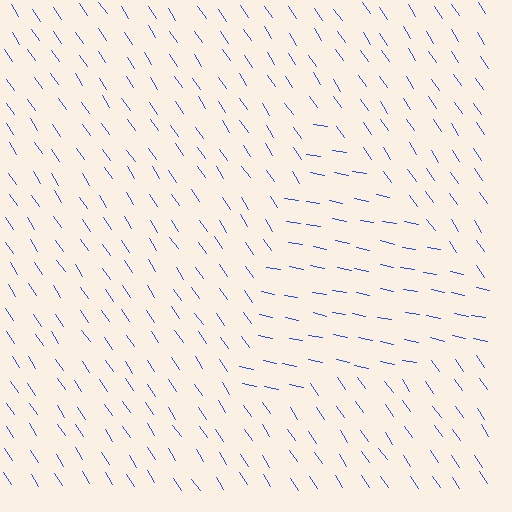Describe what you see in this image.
The image is filled with small blue line segments. A triangle region in the image has lines oriented differently from the surrounding lines, creating a visible texture boundary.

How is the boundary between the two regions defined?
The boundary is defined purely by a change in line orientation (approximately 45 degrees difference). All lines are the same color and thickness.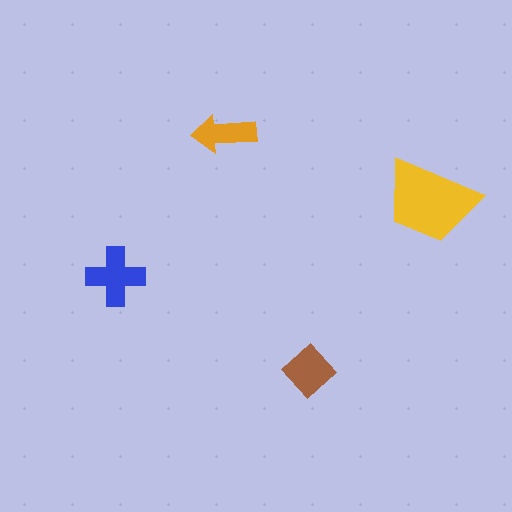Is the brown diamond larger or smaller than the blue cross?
Smaller.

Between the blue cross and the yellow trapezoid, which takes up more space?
The yellow trapezoid.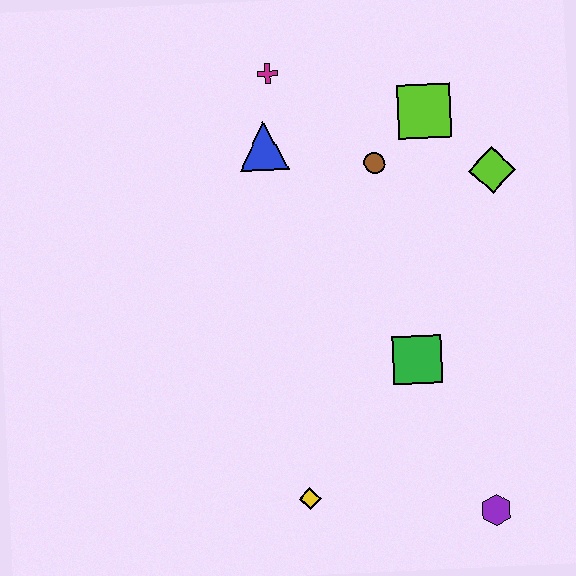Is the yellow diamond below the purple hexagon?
No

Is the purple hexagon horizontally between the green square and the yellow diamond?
No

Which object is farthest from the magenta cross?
The purple hexagon is farthest from the magenta cross.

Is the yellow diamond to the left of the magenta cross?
No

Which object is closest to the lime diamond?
The lime square is closest to the lime diamond.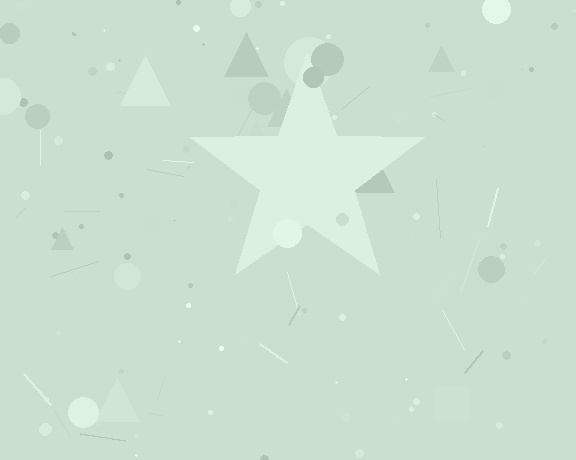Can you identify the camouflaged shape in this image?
The camouflaged shape is a star.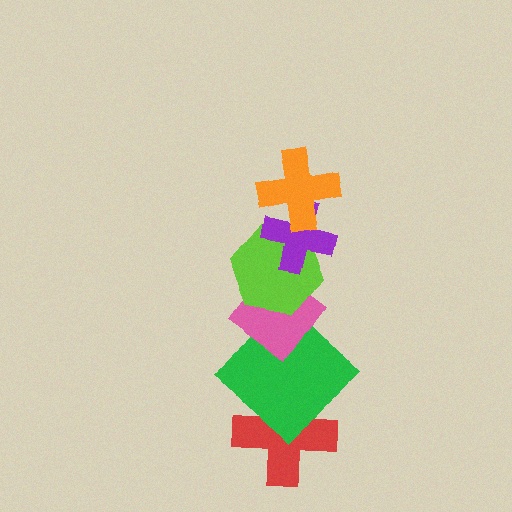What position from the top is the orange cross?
The orange cross is 1st from the top.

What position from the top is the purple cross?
The purple cross is 2nd from the top.